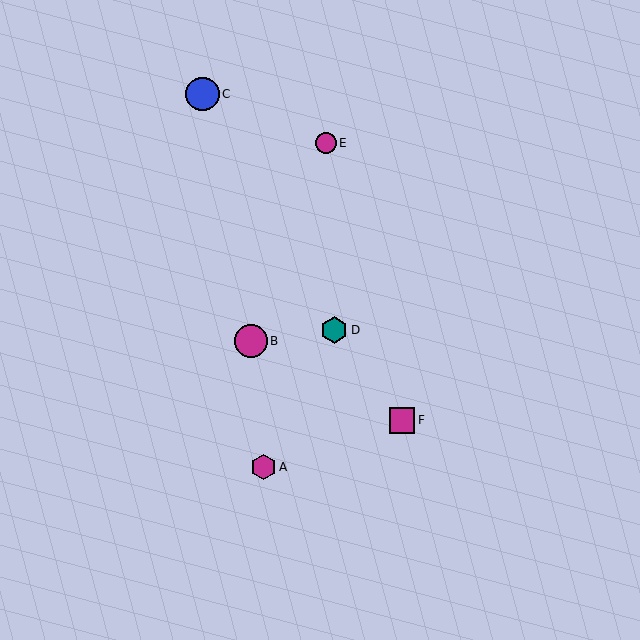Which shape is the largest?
The blue circle (labeled C) is the largest.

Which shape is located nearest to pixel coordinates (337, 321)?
The teal hexagon (labeled D) at (334, 330) is nearest to that location.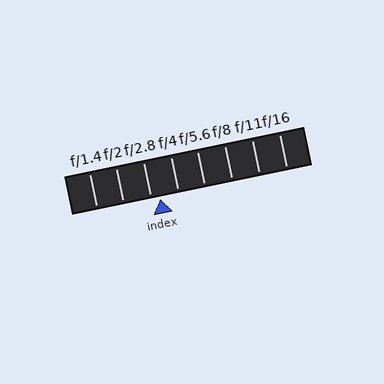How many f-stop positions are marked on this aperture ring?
There are 8 f-stop positions marked.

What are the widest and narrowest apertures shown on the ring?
The widest aperture shown is f/1.4 and the narrowest is f/16.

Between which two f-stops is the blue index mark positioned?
The index mark is between f/2.8 and f/4.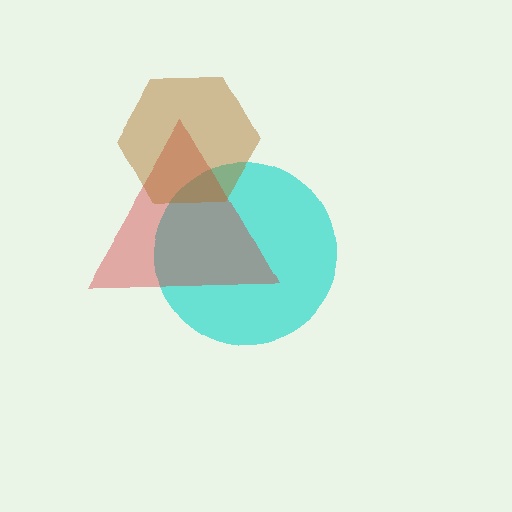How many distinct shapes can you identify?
There are 3 distinct shapes: a cyan circle, a red triangle, a brown hexagon.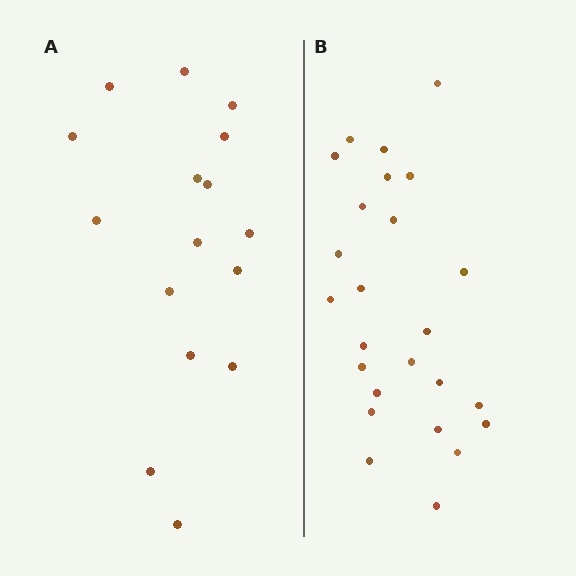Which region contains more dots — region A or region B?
Region B (the right region) has more dots.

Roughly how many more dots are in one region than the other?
Region B has roughly 8 or so more dots than region A.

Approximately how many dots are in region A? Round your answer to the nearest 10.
About 20 dots. (The exact count is 16, which rounds to 20.)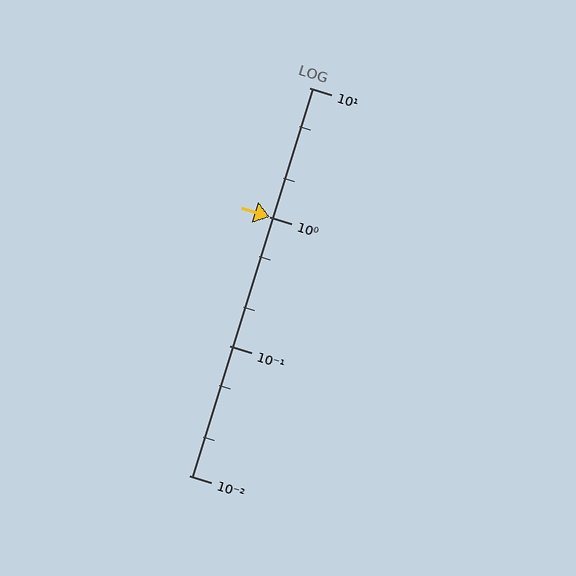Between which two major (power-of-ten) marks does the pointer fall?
The pointer is between 1 and 10.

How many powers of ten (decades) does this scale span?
The scale spans 3 decades, from 0.01 to 10.